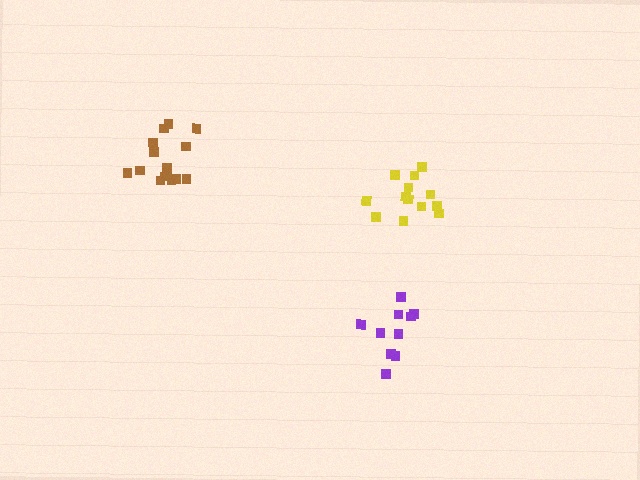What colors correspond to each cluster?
The clusters are colored: yellow, brown, purple.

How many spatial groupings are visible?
There are 3 spatial groupings.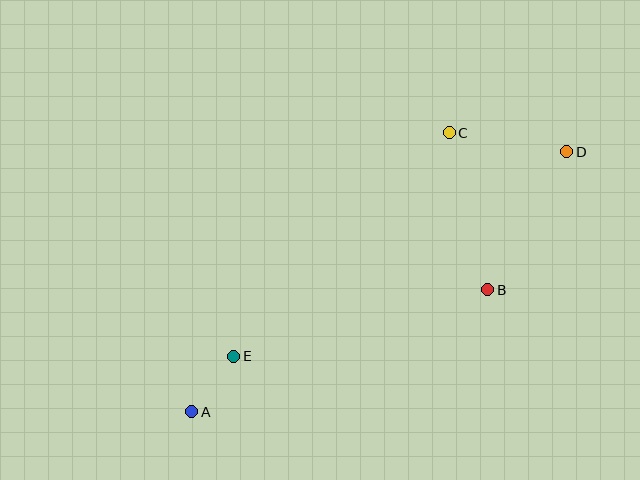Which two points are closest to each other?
Points A and E are closest to each other.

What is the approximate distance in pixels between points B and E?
The distance between B and E is approximately 263 pixels.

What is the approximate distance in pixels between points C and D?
The distance between C and D is approximately 119 pixels.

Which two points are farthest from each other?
Points A and D are farthest from each other.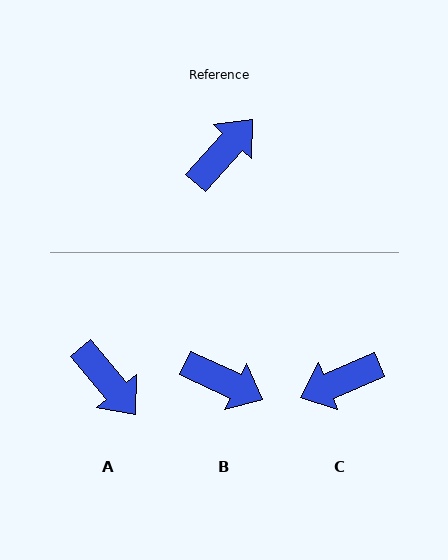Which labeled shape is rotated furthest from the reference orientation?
C, about 154 degrees away.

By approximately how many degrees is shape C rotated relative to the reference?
Approximately 154 degrees counter-clockwise.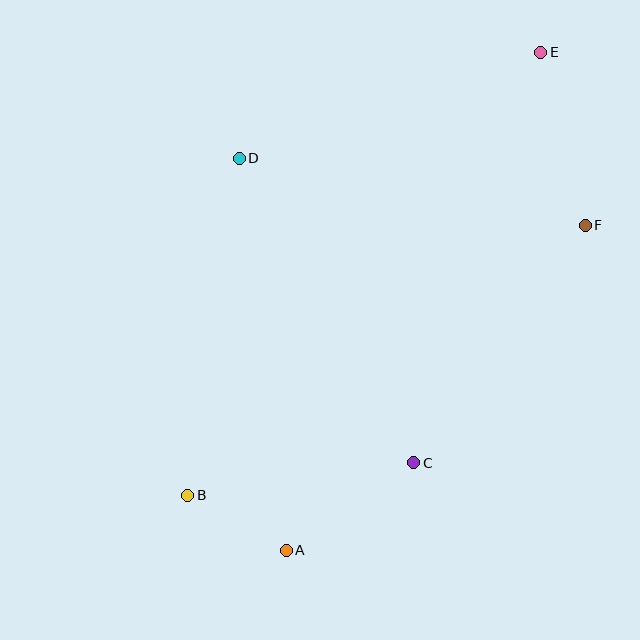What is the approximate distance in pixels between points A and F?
The distance between A and F is approximately 442 pixels.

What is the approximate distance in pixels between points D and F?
The distance between D and F is approximately 352 pixels.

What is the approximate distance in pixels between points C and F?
The distance between C and F is approximately 293 pixels.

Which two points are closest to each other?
Points A and B are closest to each other.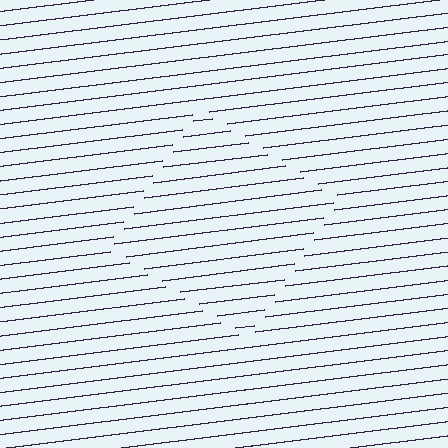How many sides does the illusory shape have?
4 sides — the line-ends trace a square.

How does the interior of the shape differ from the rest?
The interior of the shape contains the same grating, shifted by half a period — the contour is defined by the phase discontinuity where line-ends from the inner and outer gratings abut.